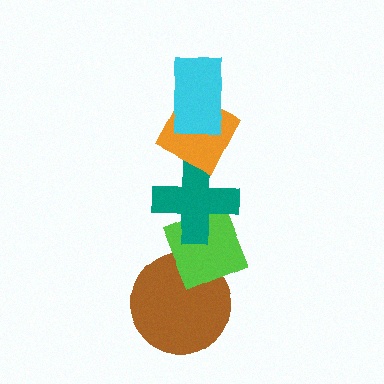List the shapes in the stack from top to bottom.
From top to bottom: the cyan rectangle, the orange diamond, the teal cross, the lime diamond, the brown circle.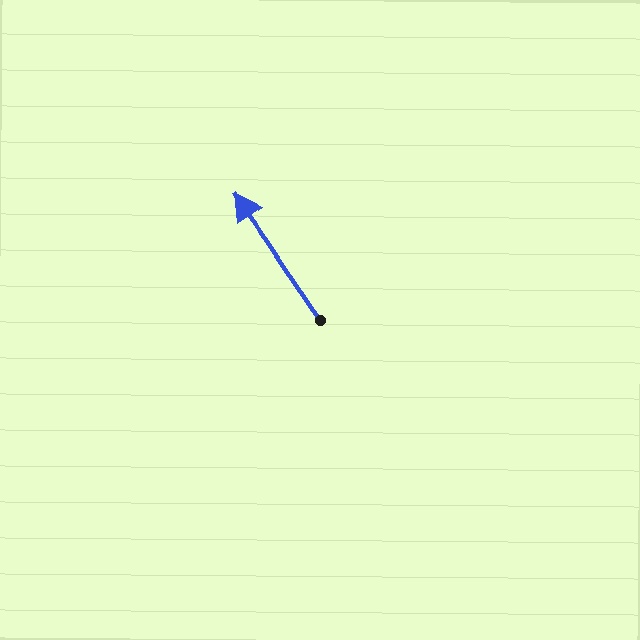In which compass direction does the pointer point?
Northwest.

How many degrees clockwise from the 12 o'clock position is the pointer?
Approximately 326 degrees.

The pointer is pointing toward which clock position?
Roughly 11 o'clock.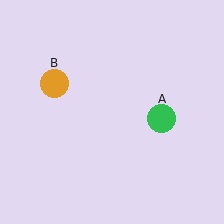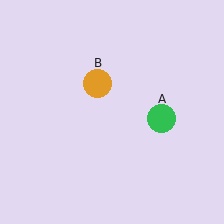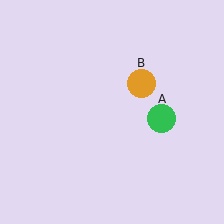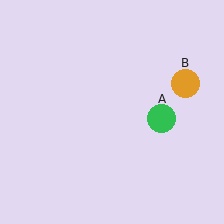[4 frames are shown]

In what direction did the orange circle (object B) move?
The orange circle (object B) moved right.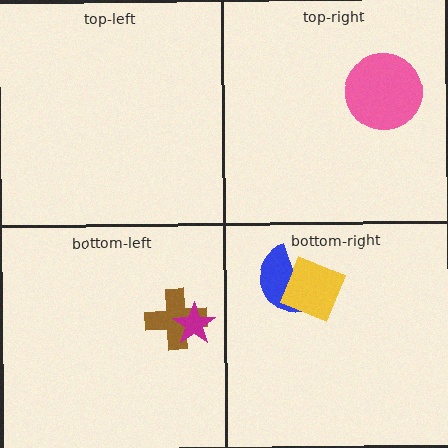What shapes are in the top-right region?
The pink circle.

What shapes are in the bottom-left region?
The brown cross, the magenta star.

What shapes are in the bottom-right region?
The blue semicircle, the yellow diamond.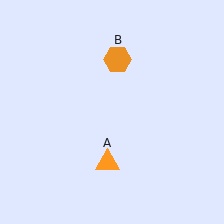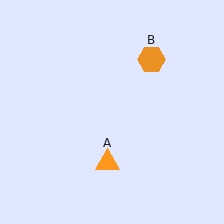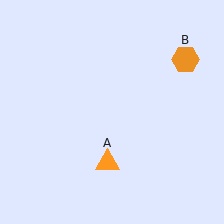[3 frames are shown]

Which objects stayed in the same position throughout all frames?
Orange triangle (object A) remained stationary.